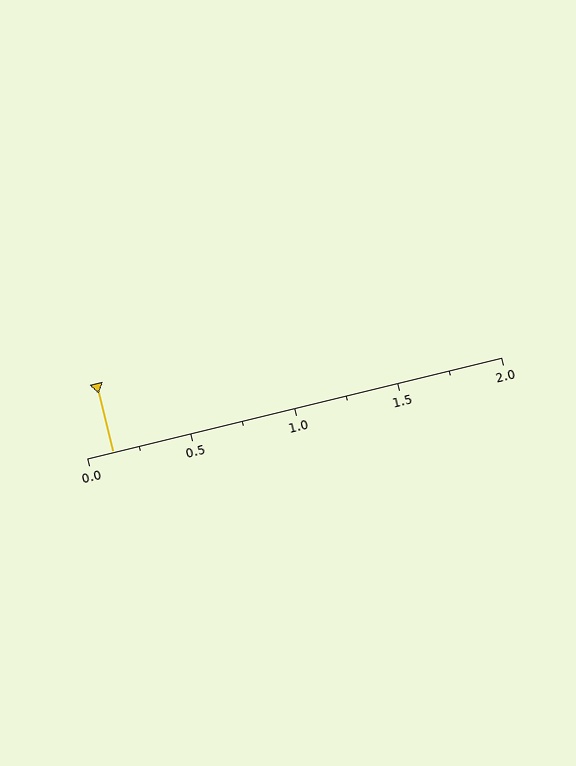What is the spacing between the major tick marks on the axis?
The major ticks are spaced 0.5 apart.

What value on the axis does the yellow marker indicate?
The marker indicates approximately 0.12.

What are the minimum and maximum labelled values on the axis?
The axis runs from 0.0 to 2.0.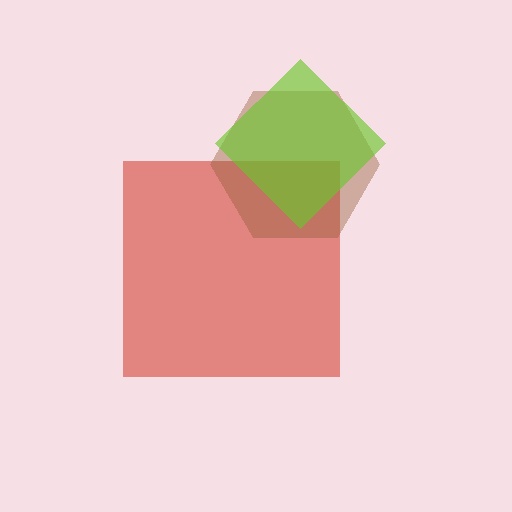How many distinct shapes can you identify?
There are 3 distinct shapes: a red square, a brown hexagon, a lime diamond.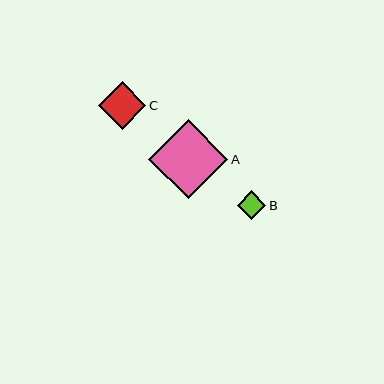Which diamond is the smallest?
Diamond B is the smallest with a size of approximately 29 pixels.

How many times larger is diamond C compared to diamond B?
Diamond C is approximately 1.7 times the size of diamond B.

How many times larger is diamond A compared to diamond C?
Diamond A is approximately 1.7 times the size of diamond C.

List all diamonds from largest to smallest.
From largest to smallest: A, C, B.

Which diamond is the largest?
Diamond A is the largest with a size of approximately 79 pixels.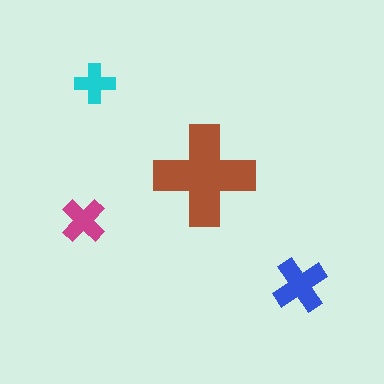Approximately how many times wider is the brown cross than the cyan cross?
About 2.5 times wider.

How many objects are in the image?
There are 4 objects in the image.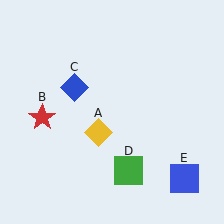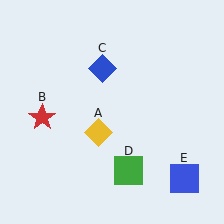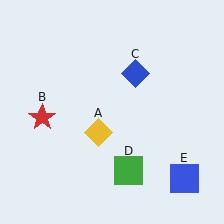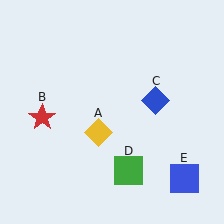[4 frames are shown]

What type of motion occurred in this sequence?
The blue diamond (object C) rotated clockwise around the center of the scene.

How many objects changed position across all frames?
1 object changed position: blue diamond (object C).